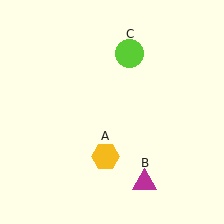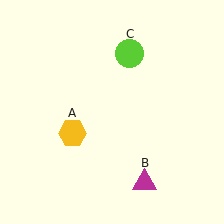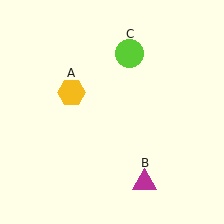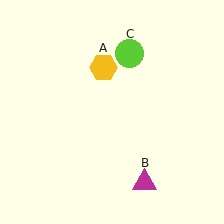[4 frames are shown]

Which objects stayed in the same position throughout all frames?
Magenta triangle (object B) and lime circle (object C) remained stationary.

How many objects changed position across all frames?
1 object changed position: yellow hexagon (object A).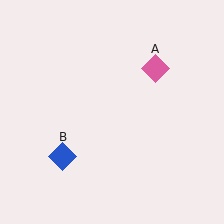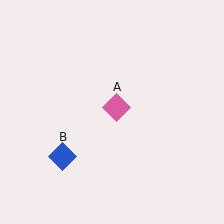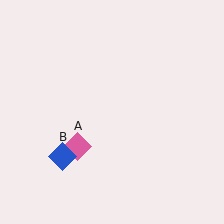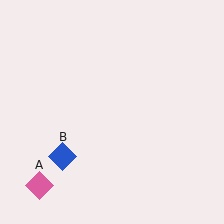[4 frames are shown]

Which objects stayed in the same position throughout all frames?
Blue diamond (object B) remained stationary.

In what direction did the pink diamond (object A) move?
The pink diamond (object A) moved down and to the left.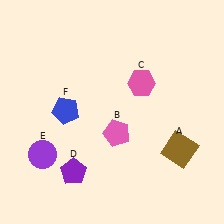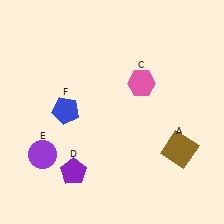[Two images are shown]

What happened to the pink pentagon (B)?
The pink pentagon (B) was removed in Image 2. It was in the bottom-right area of Image 1.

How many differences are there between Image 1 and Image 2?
There is 1 difference between the two images.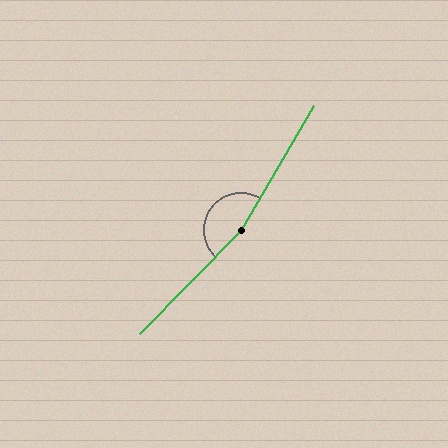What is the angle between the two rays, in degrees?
Approximately 166 degrees.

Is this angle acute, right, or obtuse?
It is obtuse.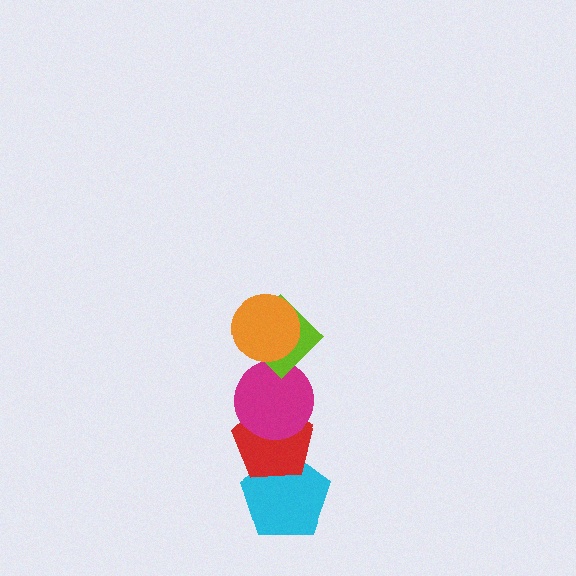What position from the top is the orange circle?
The orange circle is 1st from the top.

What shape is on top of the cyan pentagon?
The red pentagon is on top of the cyan pentagon.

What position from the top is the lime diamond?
The lime diamond is 2nd from the top.